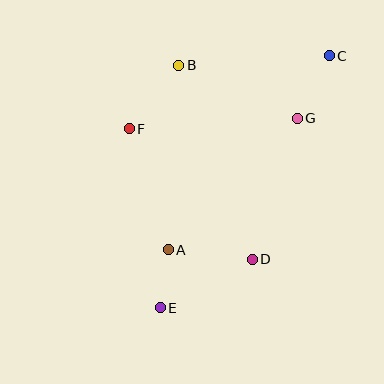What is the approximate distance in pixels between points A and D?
The distance between A and D is approximately 85 pixels.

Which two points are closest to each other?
Points A and E are closest to each other.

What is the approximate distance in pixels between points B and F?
The distance between B and F is approximately 80 pixels.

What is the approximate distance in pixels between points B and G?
The distance between B and G is approximately 130 pixels.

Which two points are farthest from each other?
Points C and E are farthest from each other.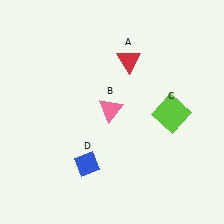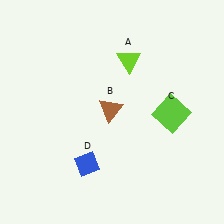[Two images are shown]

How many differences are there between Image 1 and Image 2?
There are 2 differences between the two images.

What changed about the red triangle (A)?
In Image 1, A is red. In Image 2, it changed to lime.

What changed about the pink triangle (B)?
In Image 1, B is pink. In Image 2, it changed to brown.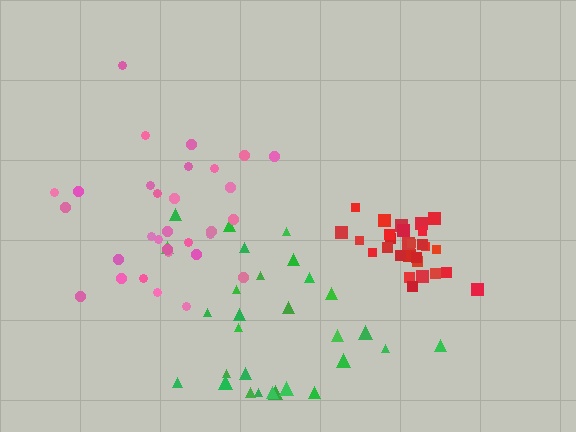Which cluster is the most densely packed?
Red.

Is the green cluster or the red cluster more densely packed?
Red.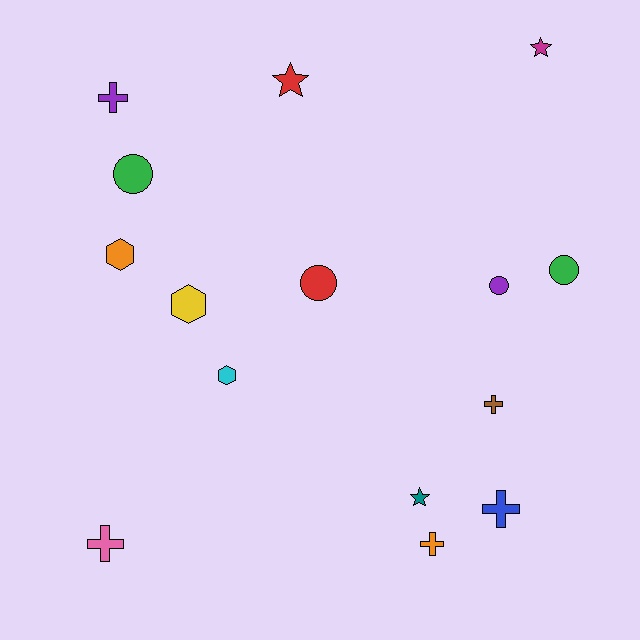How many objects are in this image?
There are 15 objects.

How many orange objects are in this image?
There are 2 orange objects.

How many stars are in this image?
There are 3 stars.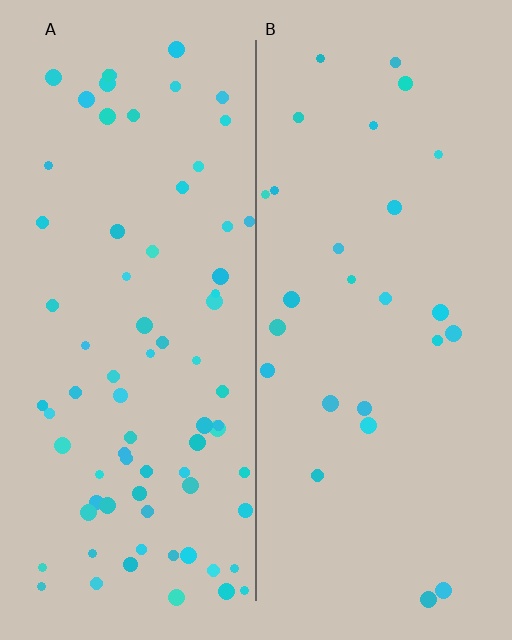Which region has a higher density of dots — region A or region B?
A (the left).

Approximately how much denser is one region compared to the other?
Approximately 2.8× — region A over region B.